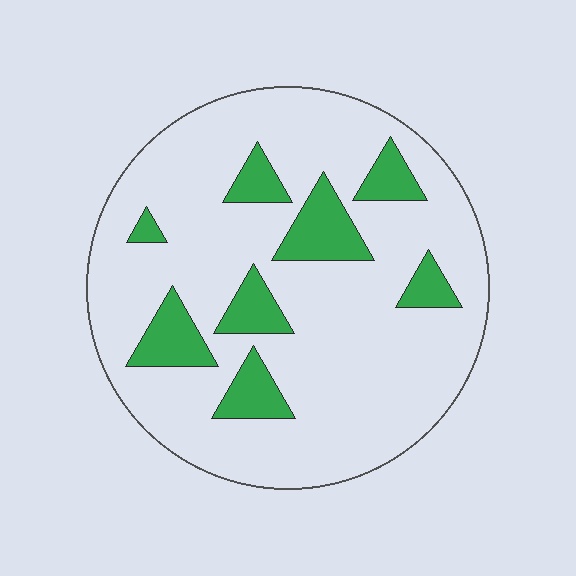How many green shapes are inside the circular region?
8.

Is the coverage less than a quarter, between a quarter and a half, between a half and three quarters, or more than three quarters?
Less than a quarter.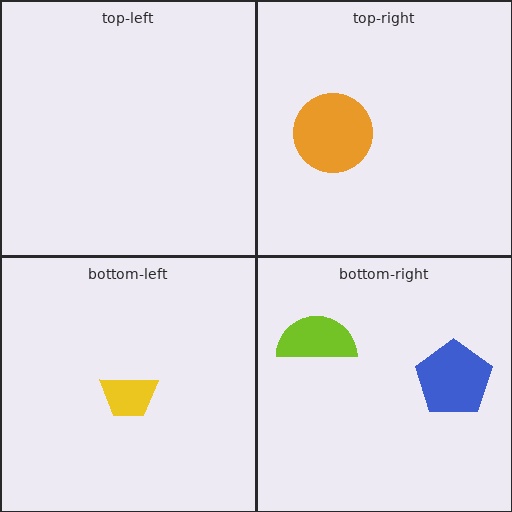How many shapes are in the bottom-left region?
1.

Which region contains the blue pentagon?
The bottom-right region.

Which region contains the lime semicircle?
The bottom-right region.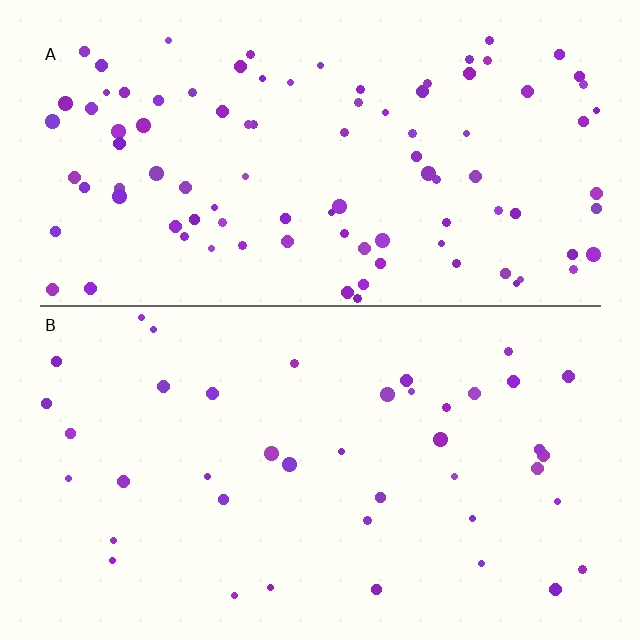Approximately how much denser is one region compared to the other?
Approximately 2.3× — region A over region B.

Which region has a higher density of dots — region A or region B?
A (the top).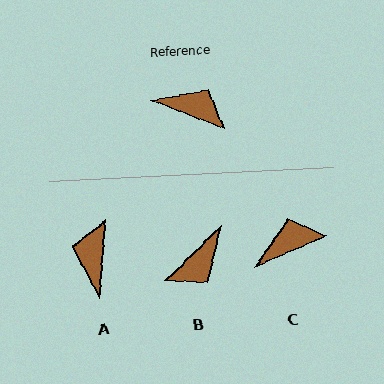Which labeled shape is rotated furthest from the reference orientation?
B, about 114 degrees away.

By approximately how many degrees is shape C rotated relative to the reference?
Approximately 44 degrees counter-clockwise.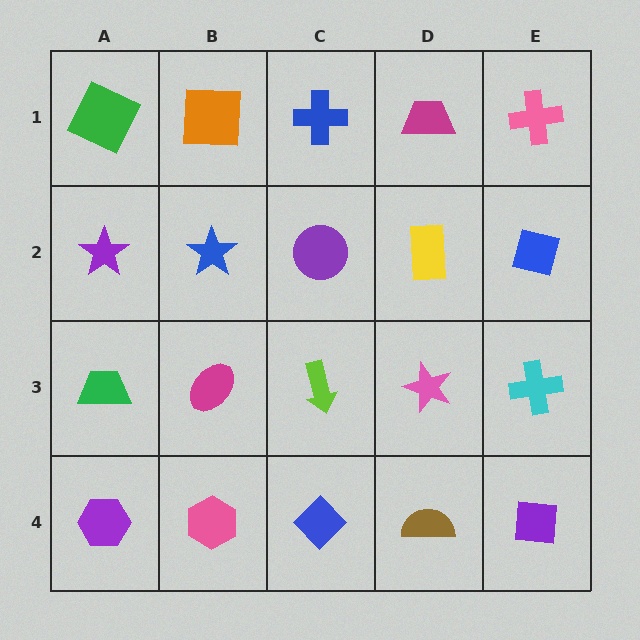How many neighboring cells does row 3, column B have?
4.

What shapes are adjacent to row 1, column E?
A blue square (row 2, column E), a magenta trapezoid (row 1, column D).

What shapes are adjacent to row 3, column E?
A blue square (row 2, column E), a purple square (row 4, column E), a pink star (row 3, column D).